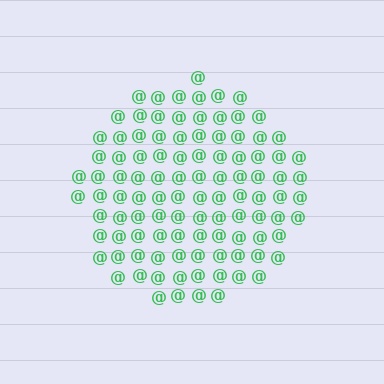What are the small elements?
The small elements are at signs.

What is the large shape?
The large shape is a circle.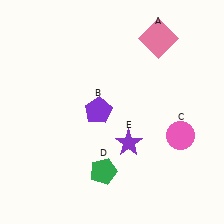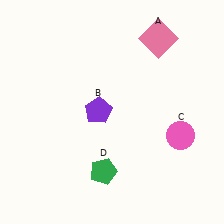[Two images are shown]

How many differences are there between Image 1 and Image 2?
There is 1 difference between the two images.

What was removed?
The purple star (E) was removed in Image 2.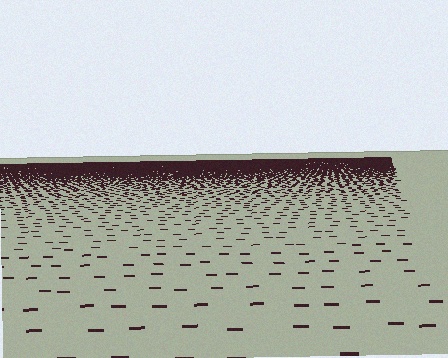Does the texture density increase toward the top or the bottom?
Density increases toward the top.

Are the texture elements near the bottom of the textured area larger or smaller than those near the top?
Larger. Near the bottom, elements are closer to the viewer and appear at a bigger on-screen size.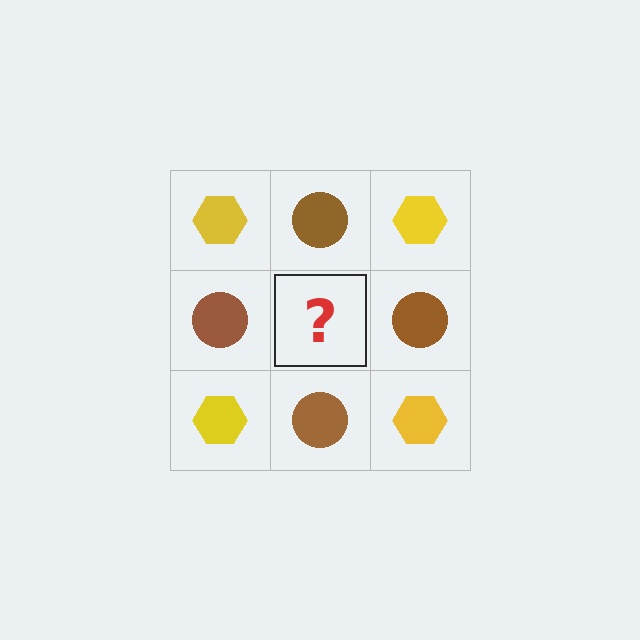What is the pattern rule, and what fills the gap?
The rule is that it alternates yellow hexagon and brown circle in a checkerboard pattern. The gap should be filled with a yellow hexagon.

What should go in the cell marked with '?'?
The missing cell should contain a yellow hexagon.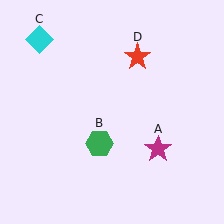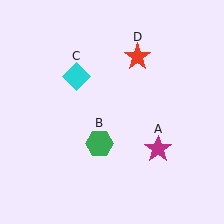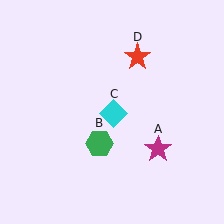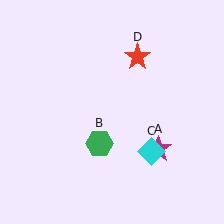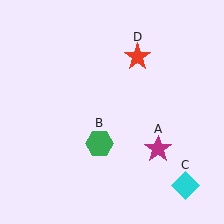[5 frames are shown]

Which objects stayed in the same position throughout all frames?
Magenta star (object A) and green hexagon (object B) and red star (object D) remained stationary.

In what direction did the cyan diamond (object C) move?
The cyan diamond (object C) moved down and to the right.